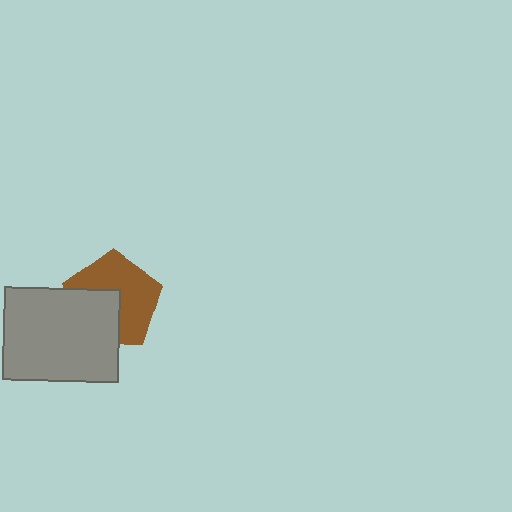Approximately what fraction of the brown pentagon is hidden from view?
Roughly 39% of the brown pentagon is hidden behind the gray rectangle.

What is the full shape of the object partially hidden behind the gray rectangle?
The partially hidden object is a brown pentagon.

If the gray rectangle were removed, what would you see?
You would see the complete brown pentagon.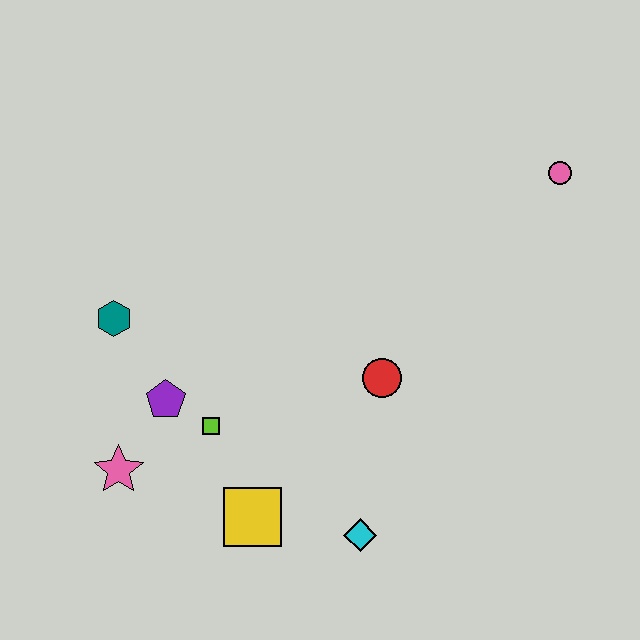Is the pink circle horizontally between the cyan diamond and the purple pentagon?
No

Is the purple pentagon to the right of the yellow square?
No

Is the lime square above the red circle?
No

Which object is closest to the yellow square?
The lime square is closest to the yellow square.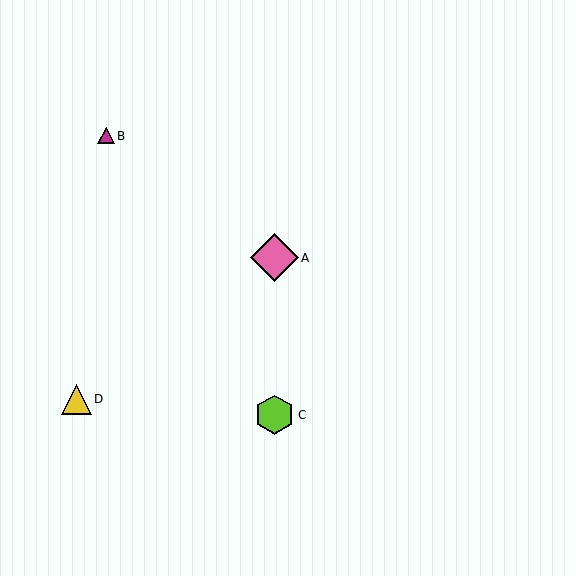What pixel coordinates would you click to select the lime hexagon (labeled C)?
Click at (275, 415) to select the lime hexagon C.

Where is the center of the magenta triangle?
The center of the magenta triangle is at (106, 136).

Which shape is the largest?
The pink diamond (labeled A) is the largest.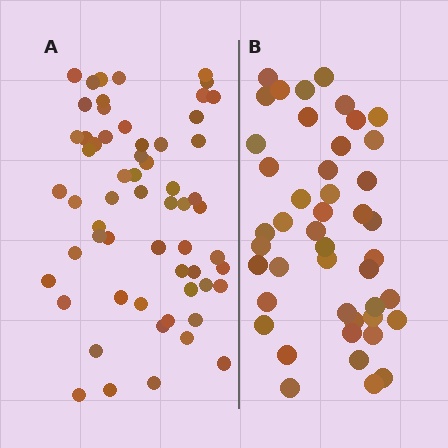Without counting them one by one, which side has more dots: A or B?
Region A (the left region) has more dots.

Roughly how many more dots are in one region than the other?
Region A has approximately 15 more dots than region B.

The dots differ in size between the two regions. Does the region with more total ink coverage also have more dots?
No. Region B has more total ink coverage because its dots are larger, but region A actually contains more individual dots. Total area can be misleading — the number of items is what matters here.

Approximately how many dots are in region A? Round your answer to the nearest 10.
About 60 dots.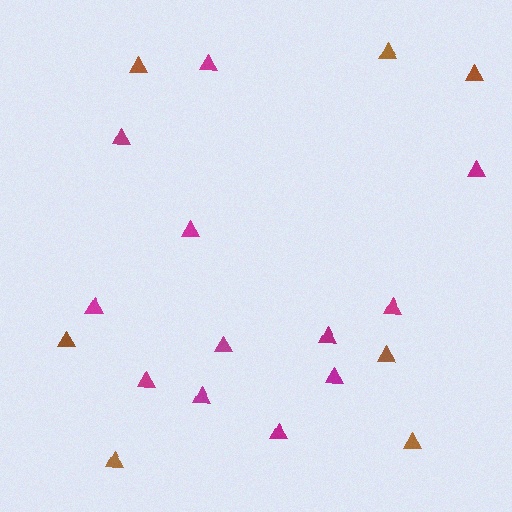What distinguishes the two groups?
There are 2 groups: one group of magenta triangles (12) and one group of brown triangles (7).